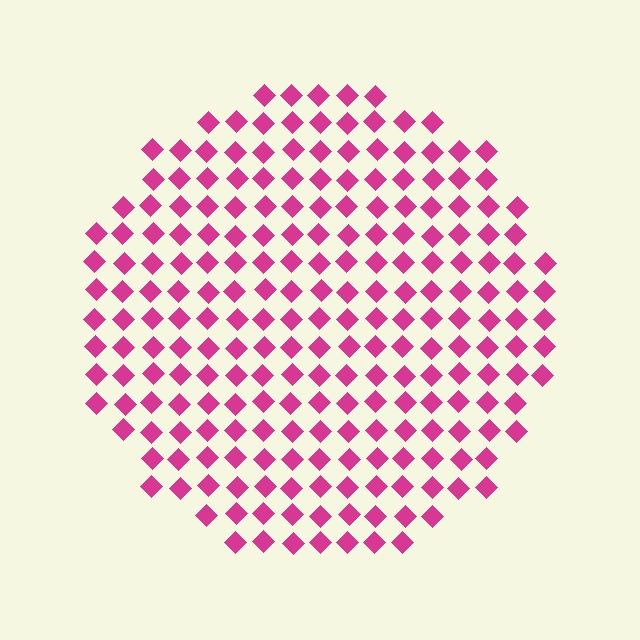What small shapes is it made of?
It is made of small diamonds.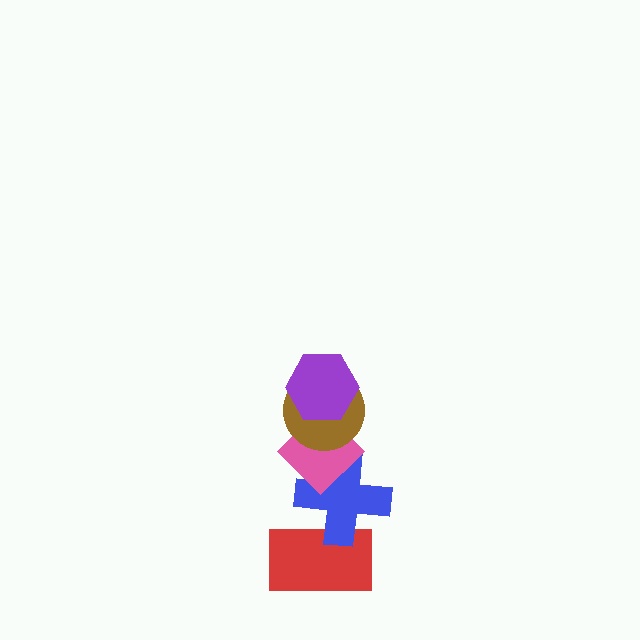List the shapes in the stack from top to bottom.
From top to bottom: the purple hexagon, the brown circle, the pink diamond, the blue cross, the red rectangle.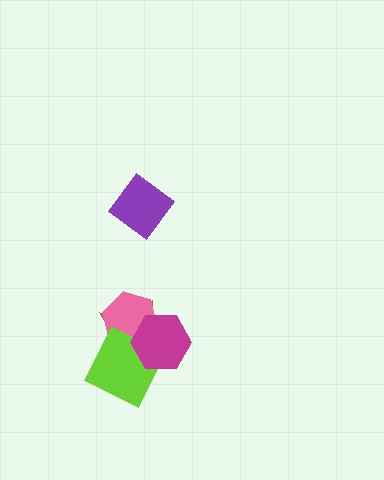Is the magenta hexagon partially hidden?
No, no other shape covers it.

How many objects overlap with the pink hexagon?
3 objects overlap with the pink hexagon.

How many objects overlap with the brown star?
3 objects overlap with the brown star.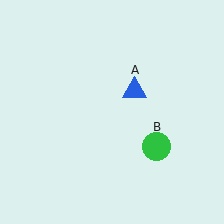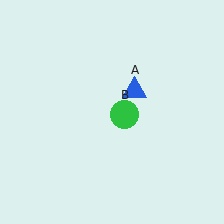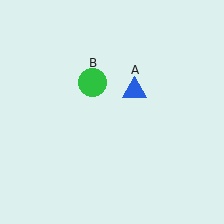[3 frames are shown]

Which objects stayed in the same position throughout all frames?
Blue triangle (object A) remained stationary.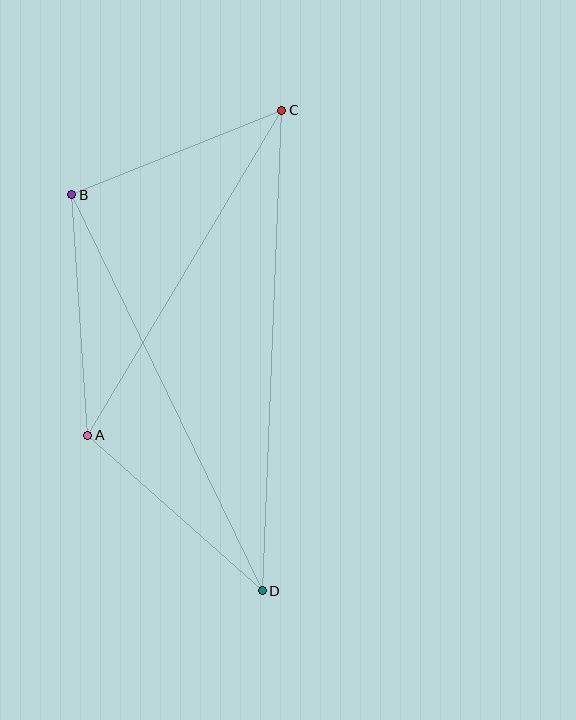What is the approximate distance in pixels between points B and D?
The distance between B and D is approximately 439 pixels.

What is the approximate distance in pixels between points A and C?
The distance between A and C is approximately 378 pixels.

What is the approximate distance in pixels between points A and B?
The distance between A and B is approximately 241 pixels.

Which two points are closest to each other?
Points B and C are closest to each other.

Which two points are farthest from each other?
Points C and D are farthest from each other.